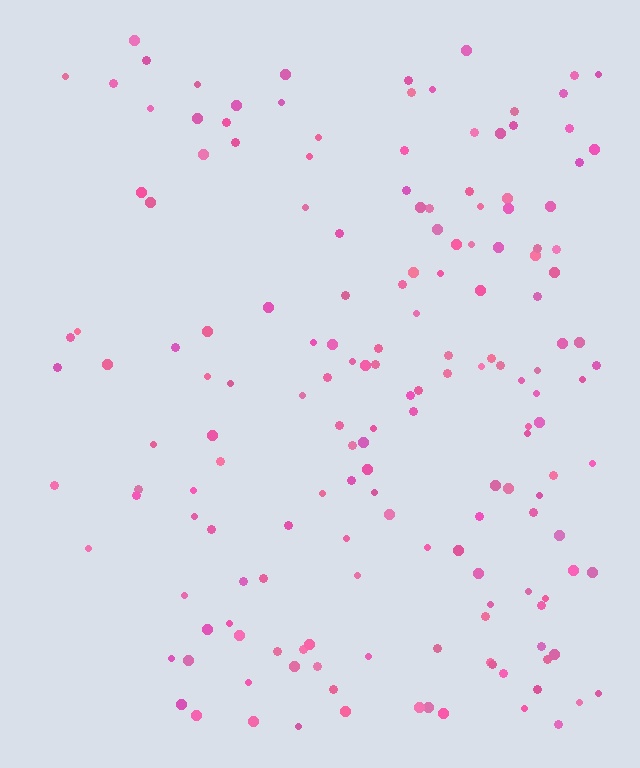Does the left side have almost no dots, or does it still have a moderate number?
Still a moderate number, just noticeably fewer than the right.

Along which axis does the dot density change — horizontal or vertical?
Horizontal.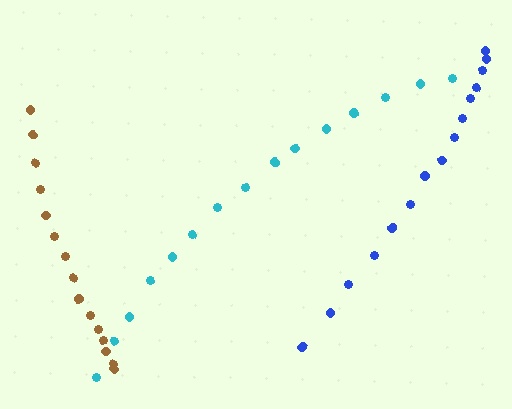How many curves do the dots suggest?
There are 3 distinct paths.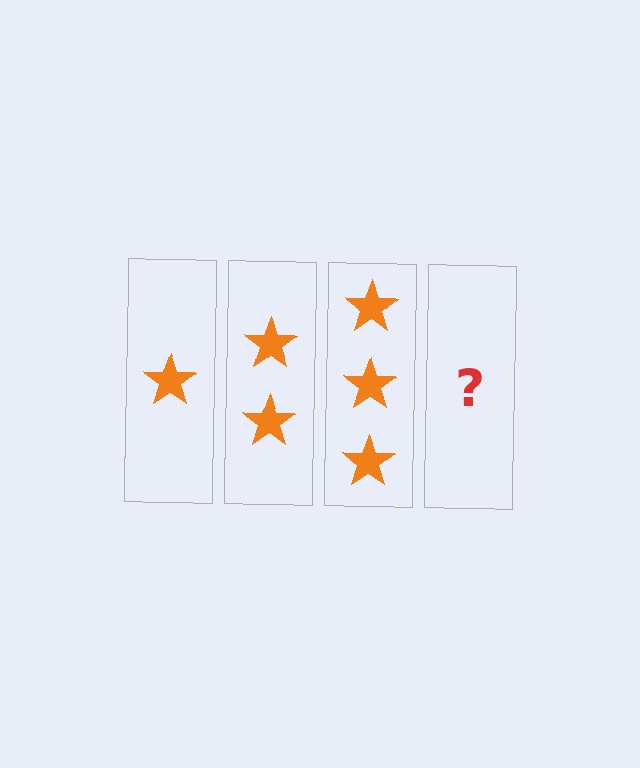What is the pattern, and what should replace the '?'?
The pattern is that each step adds one more star. The '?' should be 4 stars.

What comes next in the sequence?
The next element should be 4 stars.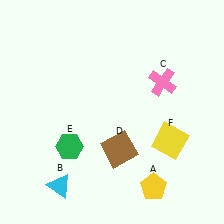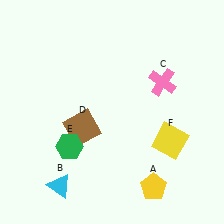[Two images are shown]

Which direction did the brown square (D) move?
The brown square (D) moved left.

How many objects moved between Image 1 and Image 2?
1 object moved between the two images.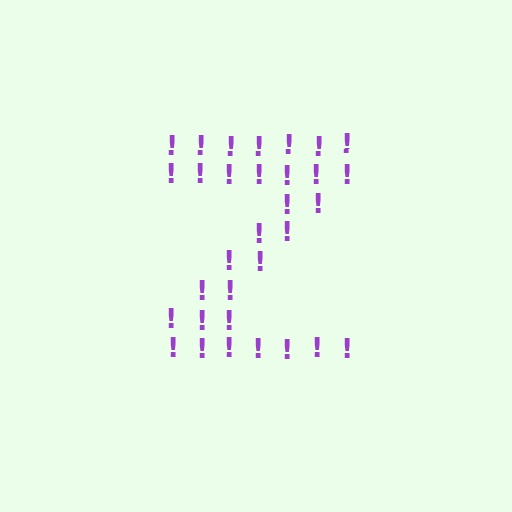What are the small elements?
The small elements are exclamation marks.